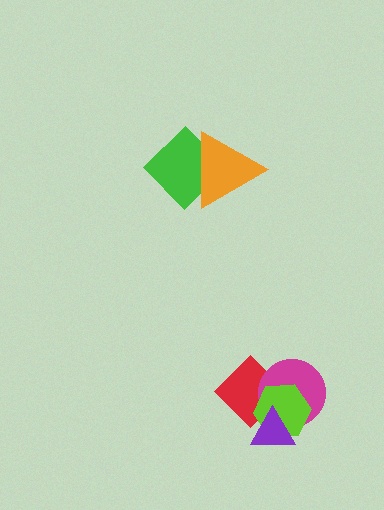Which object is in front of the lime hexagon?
The purple triangle is in front of the lime hexagon.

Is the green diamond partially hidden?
Yes, it is partially covered by another shape.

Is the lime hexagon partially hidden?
Yes, it is partially covered by another shape.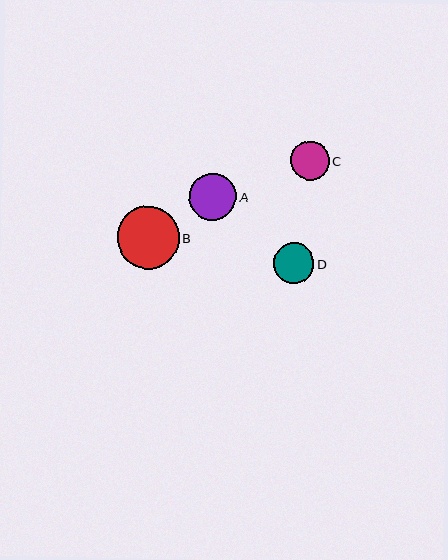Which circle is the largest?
Circle B is the largest with a size of approximately 62 pixels.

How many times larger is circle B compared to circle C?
Circle B is approximately 1.6 times the size of circle C.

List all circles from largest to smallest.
From largest to smallest: B, A, D, C.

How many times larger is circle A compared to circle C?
Circle A is approximately 1.2 times the size of circle C.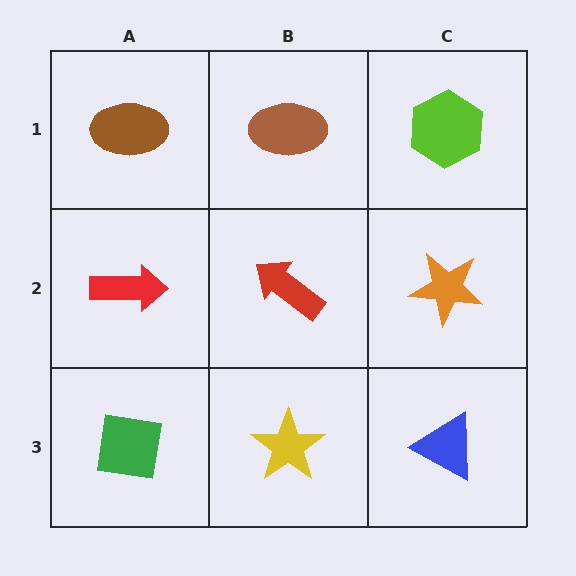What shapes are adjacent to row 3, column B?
A red arrow (row 2, column B), a green square (row 3, column A), a blue triangle (row 3, column C).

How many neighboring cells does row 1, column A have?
2.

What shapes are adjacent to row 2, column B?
A brown ellipse (row 1, column B), a yellow star (row 3, column B), a red arrow (row 2, column A), an orange star (row 2, column C).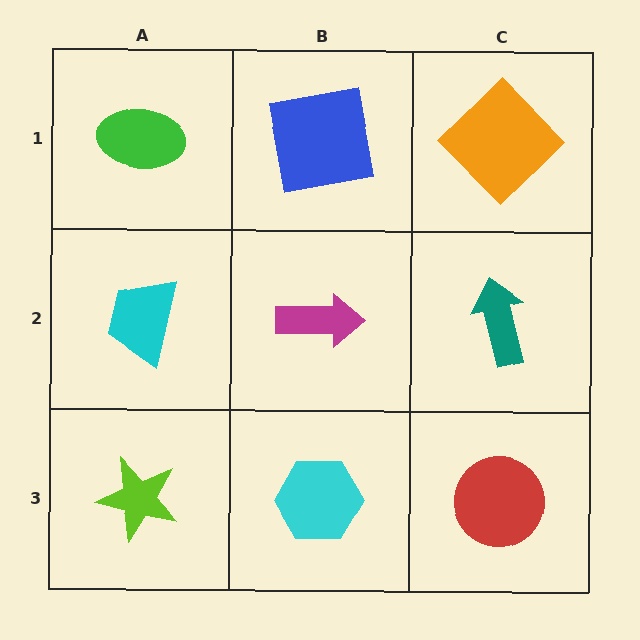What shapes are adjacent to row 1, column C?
A teal arrow (row 2, column C), a blue square (row 1, column B).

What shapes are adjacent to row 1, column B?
A magenta arrow (row 2, column B), a green ellipse (row 1, column A), an orange diamond (row 1, column C).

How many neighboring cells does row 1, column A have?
2.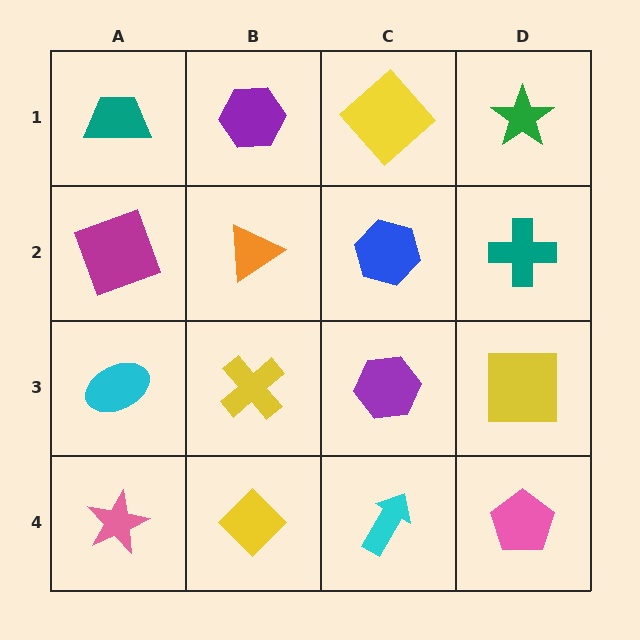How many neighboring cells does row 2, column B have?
4.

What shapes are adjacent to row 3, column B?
An orange triangle (row 2, column B), a yellow diamond (row 4, column B), a cyan ellipse (row 3, column A), a purple hexagon (row 3, column C).